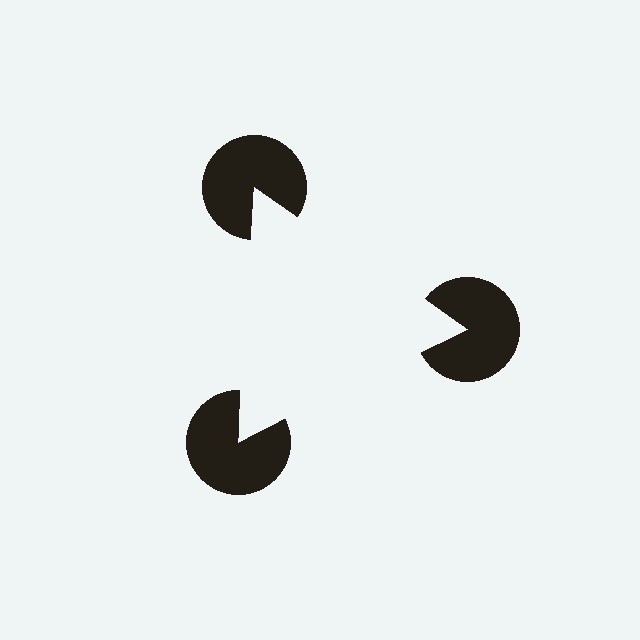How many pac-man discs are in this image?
There are 3 — one at each vertex of the illusory triangle.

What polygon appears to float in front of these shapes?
An illusory triangle — its edges are inferred from the aligned wedge cuts in the pac-man discs, not physically drawn.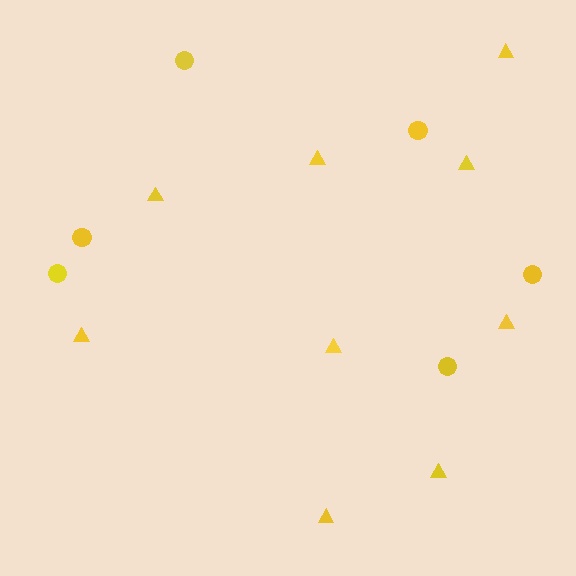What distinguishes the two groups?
There are 2 groups: one group of circles (6) and one group of triangles (9).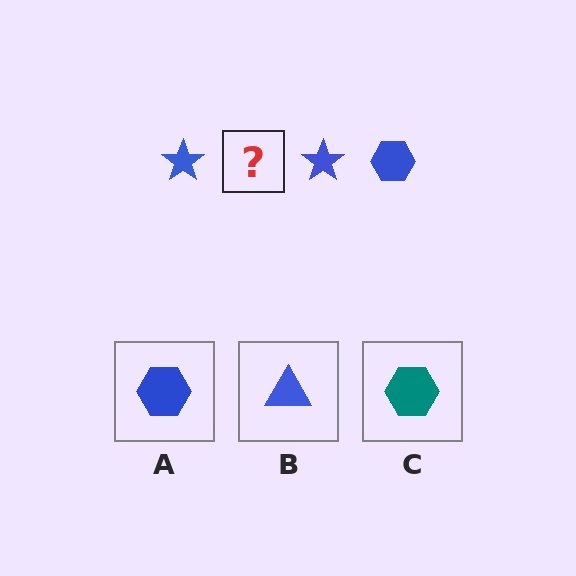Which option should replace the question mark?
Option A.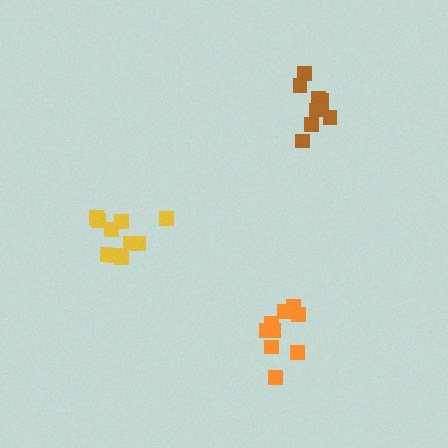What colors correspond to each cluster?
The clusters are colored: brown, yellow, orange.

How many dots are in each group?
Group 1: 9 dots, Group 2: 10 dots, Group 3: 9 dots (28 total).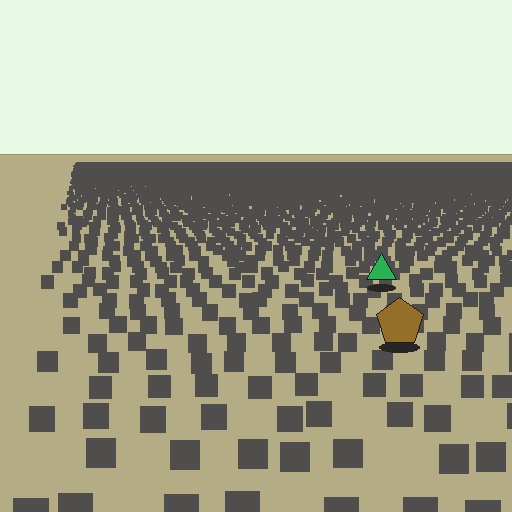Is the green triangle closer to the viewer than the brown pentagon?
No. The brown pentagon is closer — you can tell from the texture gradient: the ground texture is coarser near it.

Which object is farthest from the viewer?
The green triangle is farthest from the viewer. It appears smaller and the ground texture around it is denser.